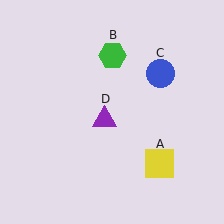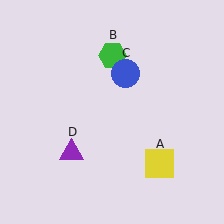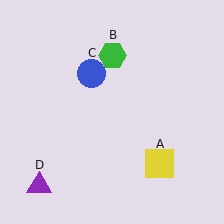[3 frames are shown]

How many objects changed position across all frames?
2 objects changed position: blue circle (object C), purple triangle (object D).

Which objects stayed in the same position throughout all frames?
Yellow square (object A) and green hexagon (object B) remained stationary.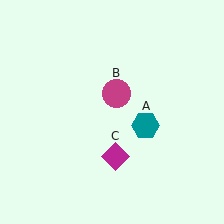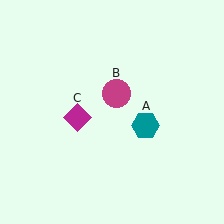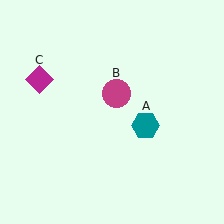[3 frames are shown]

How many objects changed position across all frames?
1 object changed position: magenta diamond (object C).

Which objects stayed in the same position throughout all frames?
Teal hexagon (object A) and magenta circle (object B) remained stationary.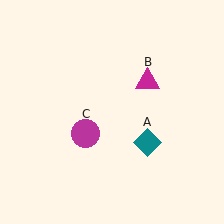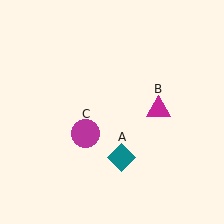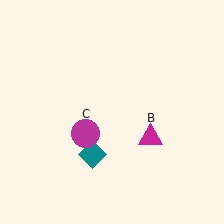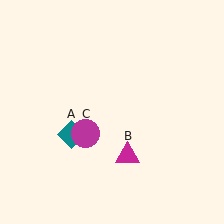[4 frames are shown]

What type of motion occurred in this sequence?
The teal diamond (object A), magenta triangle (object B) rotated clockwise around the center of the scene.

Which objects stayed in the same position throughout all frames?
Magenta circle (object C) remained stationary.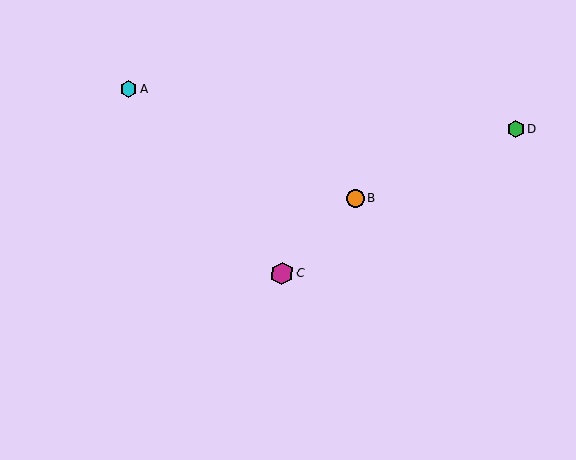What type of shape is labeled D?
Shape D is a green hexagon.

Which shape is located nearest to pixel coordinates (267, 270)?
The magenta hexagon (labeled C) at (282, 273) is nearest to that location.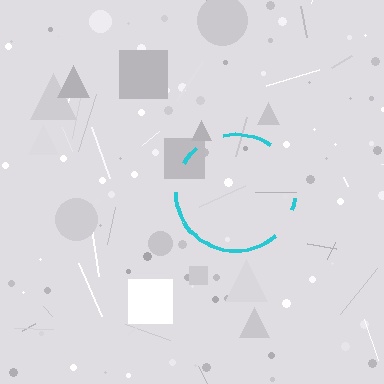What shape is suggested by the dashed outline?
The dashed outline suggests a circle.